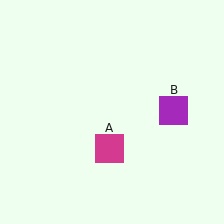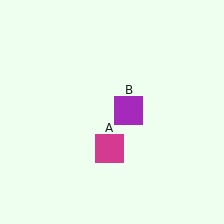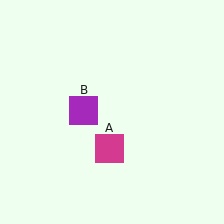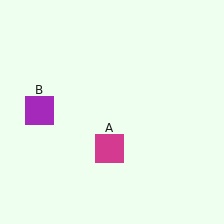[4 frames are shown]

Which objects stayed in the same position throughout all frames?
Magenta square (object A) remained stationary.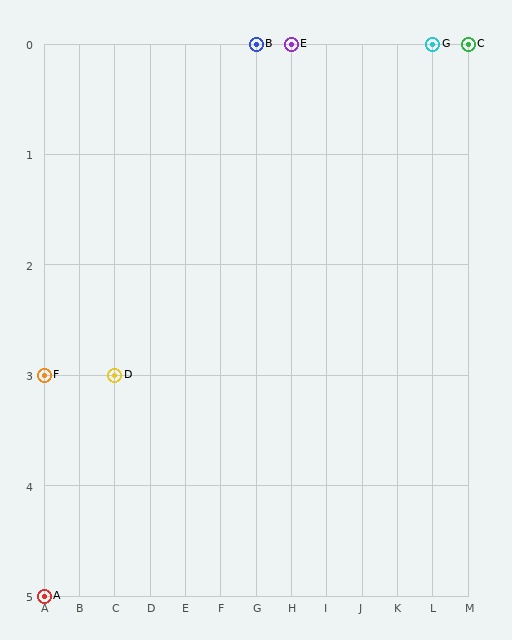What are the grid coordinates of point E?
Point E is at grid coordinates (H, 0).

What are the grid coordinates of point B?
Point B is at grid coordinates (G, 0).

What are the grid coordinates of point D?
Point D is at grid coordinates (C, 3).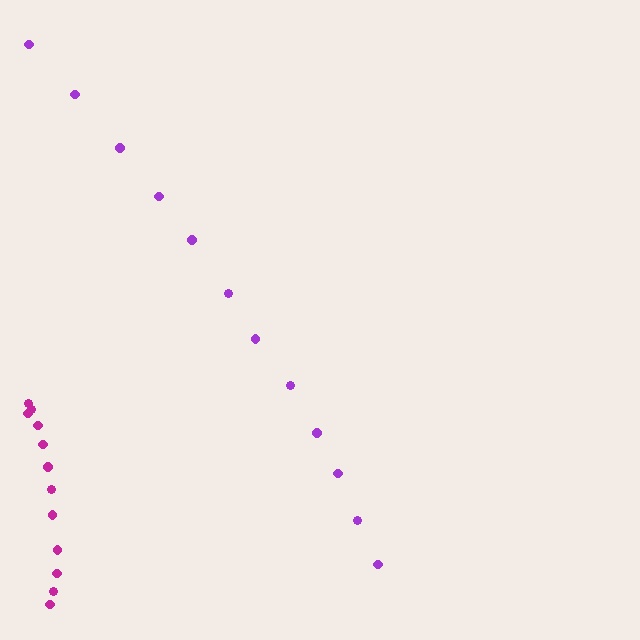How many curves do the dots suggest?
There are 2 distinct paths.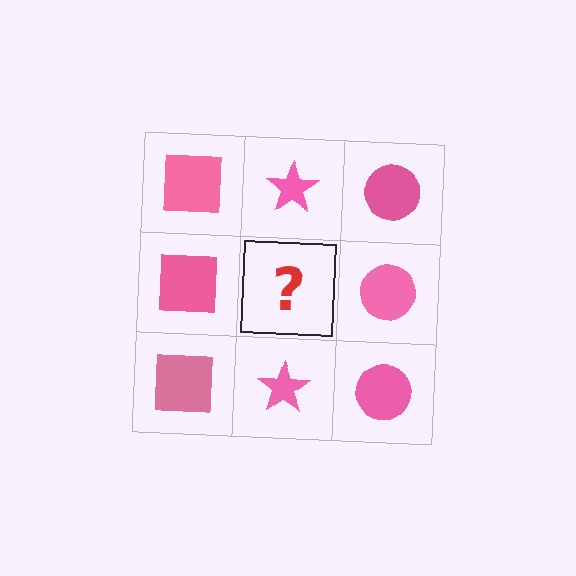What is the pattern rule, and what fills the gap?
The rule is that each column has a consistent shape. The gap should be filled with a pink star.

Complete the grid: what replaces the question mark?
The question mark should be replaced with a pink star.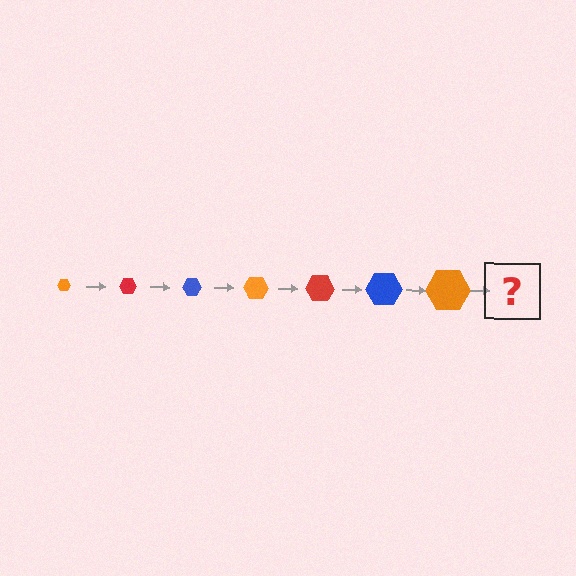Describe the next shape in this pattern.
It should be a red hexagon, larger than the previous one.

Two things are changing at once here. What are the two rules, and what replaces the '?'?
The two rules are that the hexagon grows larger each step and the color cycles through orange, red, and blue. The '?' should be a red hexagon, larger than the previous one.